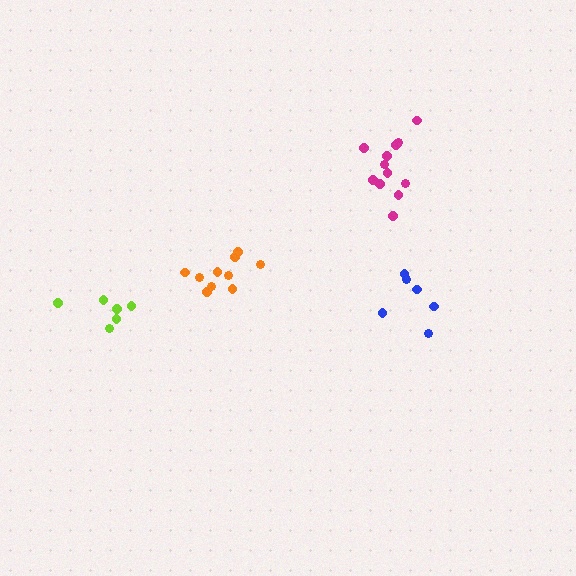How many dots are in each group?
Group 1: 10 dots, Group 2: 6 dots, Group 3: 6 dots, Group 4: 12 dots (34 total).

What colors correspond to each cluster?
The clusters are colored: orange, blue, lime, magenta.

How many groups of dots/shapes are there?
There are 4 groups.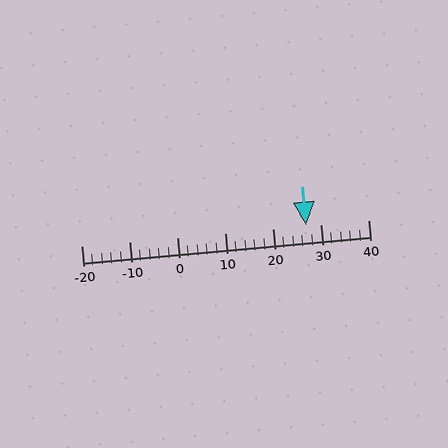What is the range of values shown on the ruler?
The ruler shows values from -20 to 40.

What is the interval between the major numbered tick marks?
The major tick marks are spaced 10 units apart.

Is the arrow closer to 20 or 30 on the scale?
The arrow is closer to 30.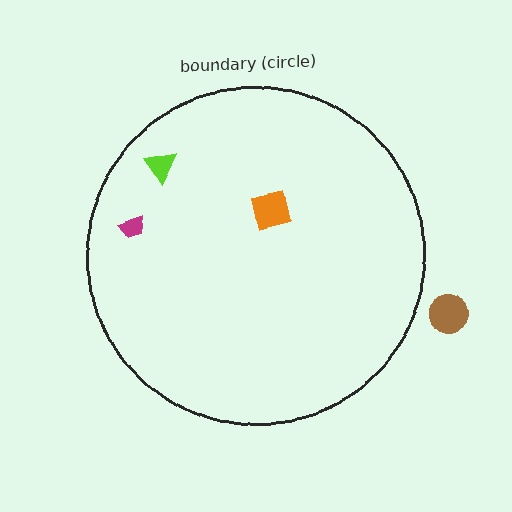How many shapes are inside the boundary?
3 inside, 1 outside.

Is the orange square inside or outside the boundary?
Inside.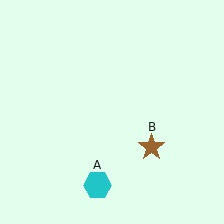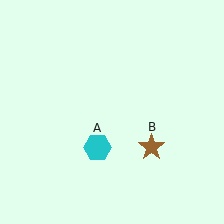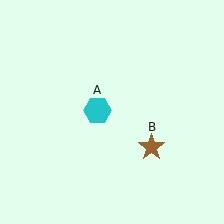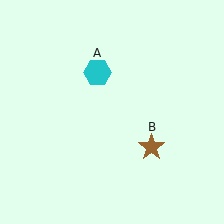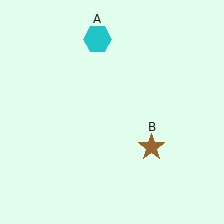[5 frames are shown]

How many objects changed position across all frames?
1 object changed position: cyan hexagon (object A).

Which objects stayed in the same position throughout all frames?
Brown star (object B) remained stationary.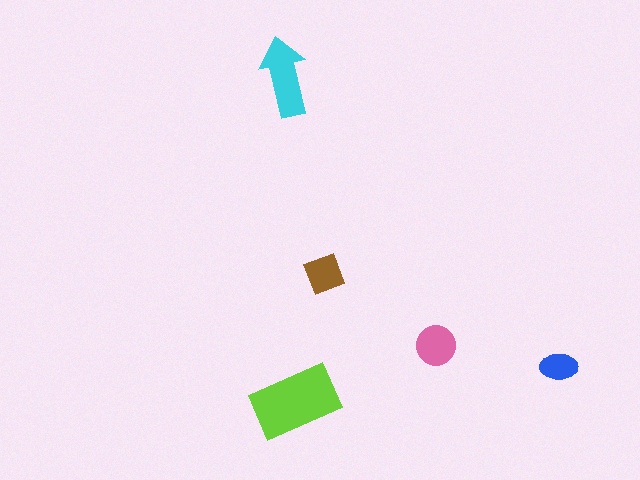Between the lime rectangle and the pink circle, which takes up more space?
The lime rectangle.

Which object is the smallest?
The blue ellipse.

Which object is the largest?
The lime rectangle.